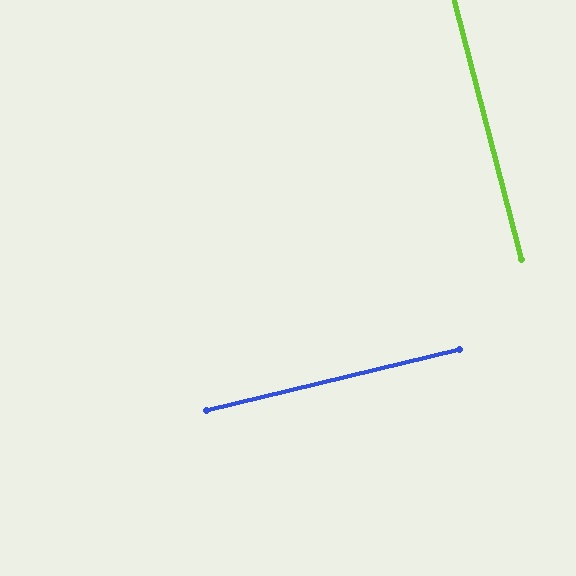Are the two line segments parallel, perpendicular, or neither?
Perpendicular — they meet at approximately 89°.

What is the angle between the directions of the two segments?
Approximately 89 degrees.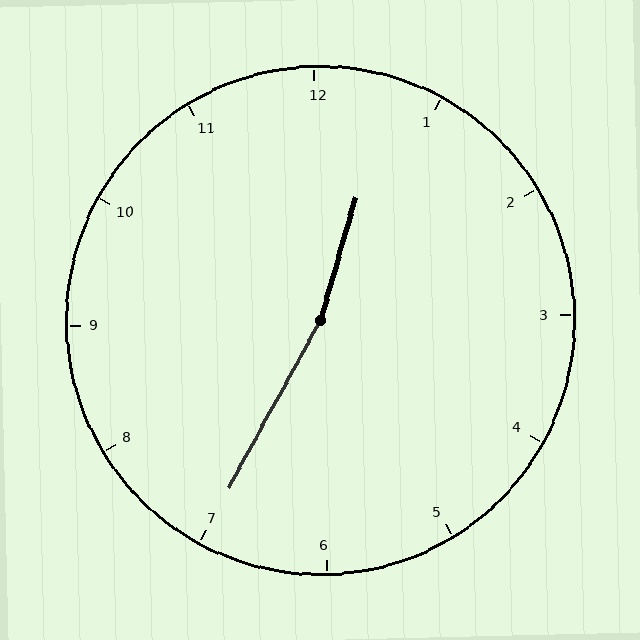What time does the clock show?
12:35.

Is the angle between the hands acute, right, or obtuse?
It is obtuse.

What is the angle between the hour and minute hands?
Approximately 168 degrees.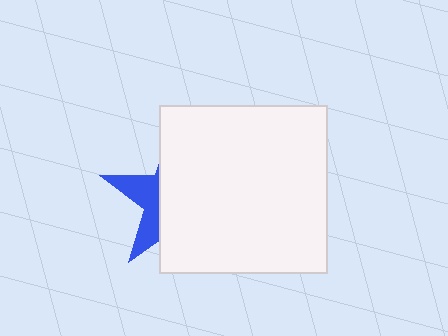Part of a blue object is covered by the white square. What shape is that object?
It is a star.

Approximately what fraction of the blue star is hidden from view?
Roughly 68% of the blue star is hidden behind the white square.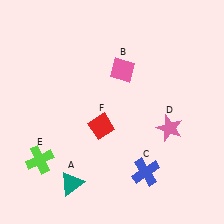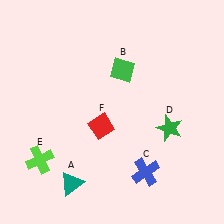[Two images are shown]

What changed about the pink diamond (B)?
In Image 1, B is pink. In Image 2, it changed to green.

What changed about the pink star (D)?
In Image 1, D is pink. In Image 2, it changed to green.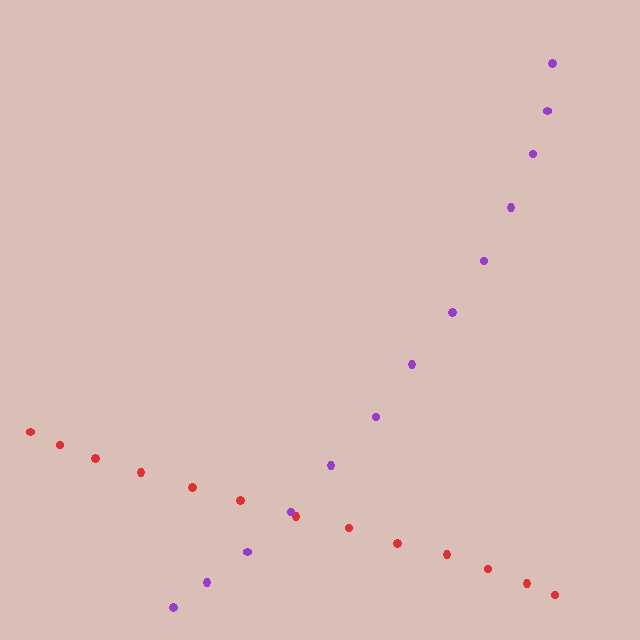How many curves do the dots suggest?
There are 2 distinct paths.